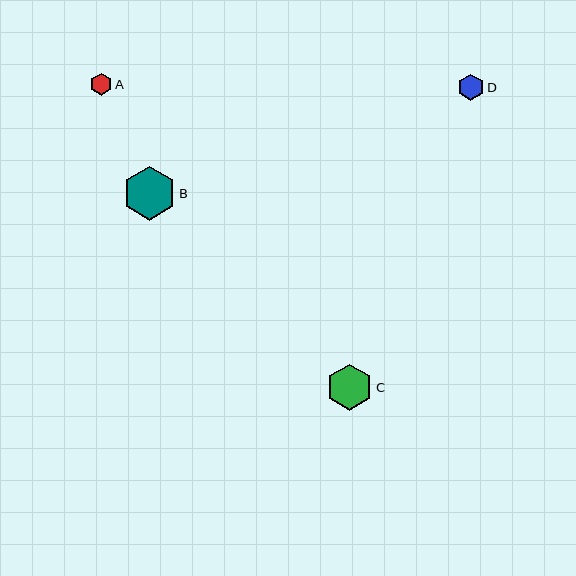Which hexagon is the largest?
Hexagon B is the largest with a size of approximately 53 pixels.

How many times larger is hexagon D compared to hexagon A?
Hexagon D is approximately 1.2 times the size of hexagon A.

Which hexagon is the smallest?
Hexagon A is the smallest with a size of approximately 22 pixels.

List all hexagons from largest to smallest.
From largest to smallest: B, C, D, A.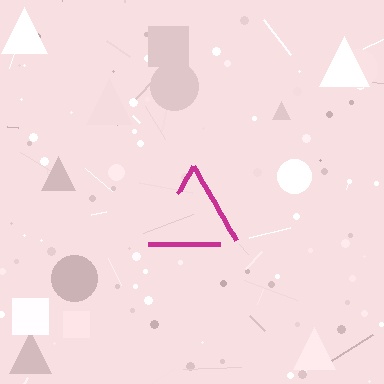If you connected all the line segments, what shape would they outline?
They would outline a triangle.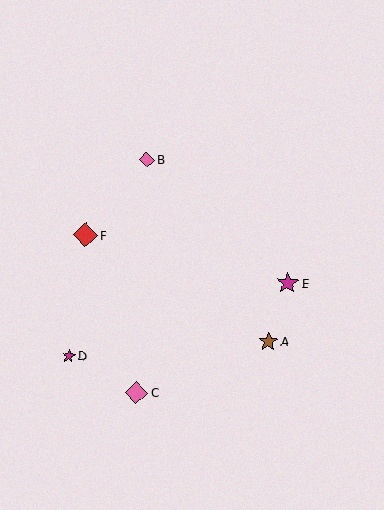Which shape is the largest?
The red diamond (labeled F) is the largest.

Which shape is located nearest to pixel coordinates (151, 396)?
The pink diamond (labeled C) at (136, 393) is nearest to that location.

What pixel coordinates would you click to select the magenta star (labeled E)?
Click at (288, 283) to select the magenta star E.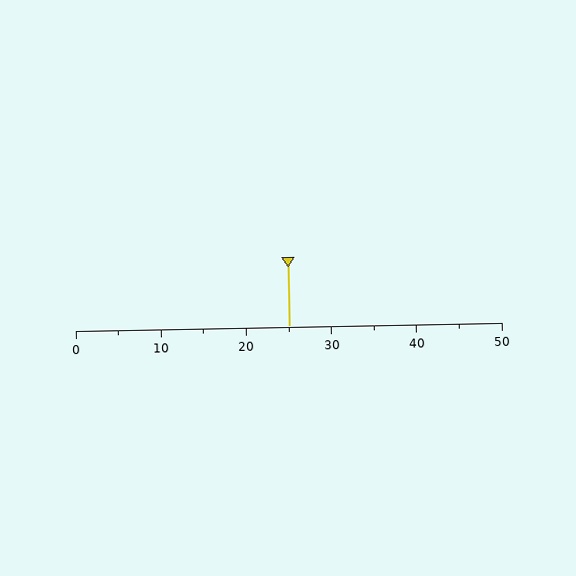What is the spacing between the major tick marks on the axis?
The major ticks are spaced 10 apart.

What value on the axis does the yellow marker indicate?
The marker indicates approximately 25.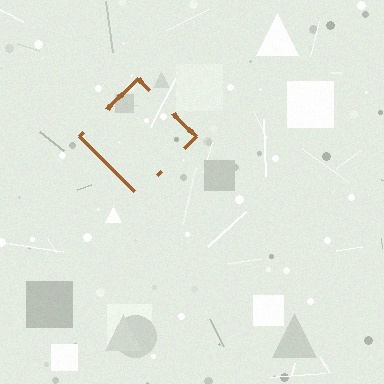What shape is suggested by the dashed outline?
The dashed outline suggests a diamond.